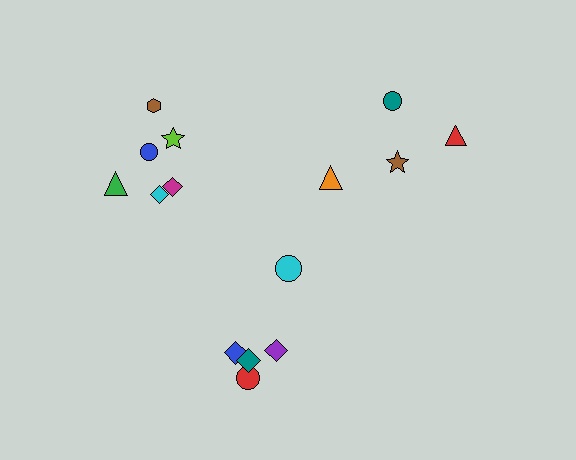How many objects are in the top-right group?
There are 4 objects.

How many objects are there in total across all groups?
There are 15 objects.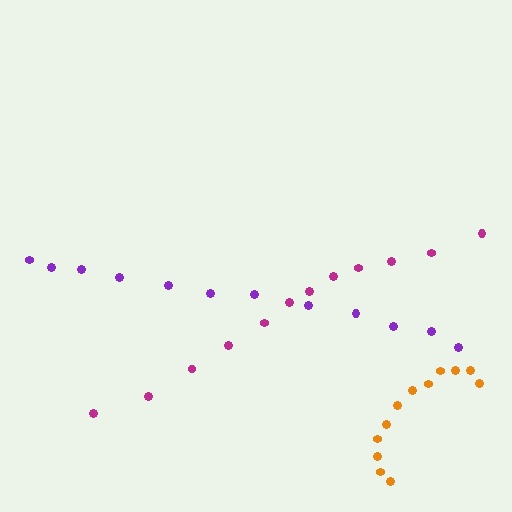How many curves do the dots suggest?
There are 3 distinct paths.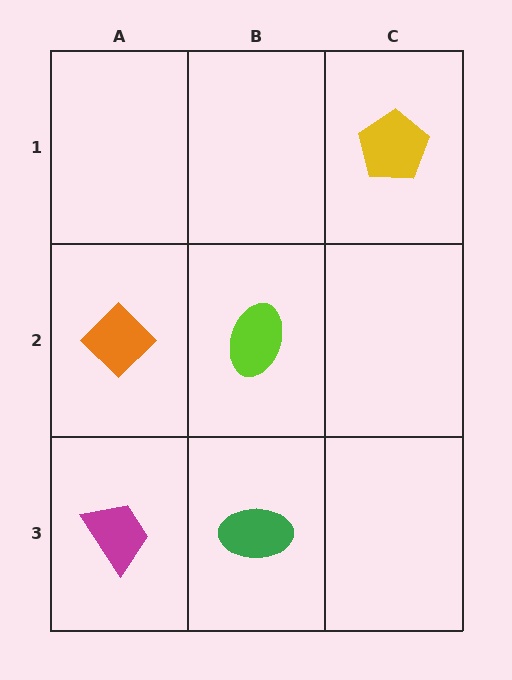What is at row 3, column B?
A green ellipse.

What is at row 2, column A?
An orange diamond.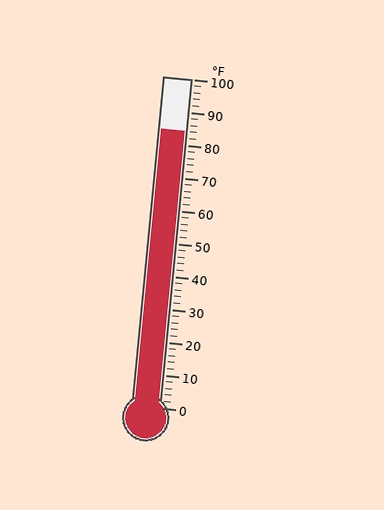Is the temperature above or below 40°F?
The temperature is above 40°F.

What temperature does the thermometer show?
The thermometer shows approximately 84°F.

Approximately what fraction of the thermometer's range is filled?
The thermometer is filled to approximately 85% of its range.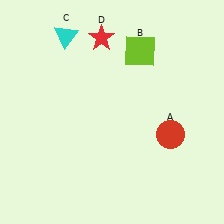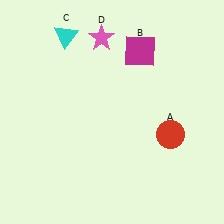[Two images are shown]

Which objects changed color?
B changed from lime to magenta. D changed from red to pink.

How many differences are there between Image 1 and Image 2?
There are 2 differences between the two images.